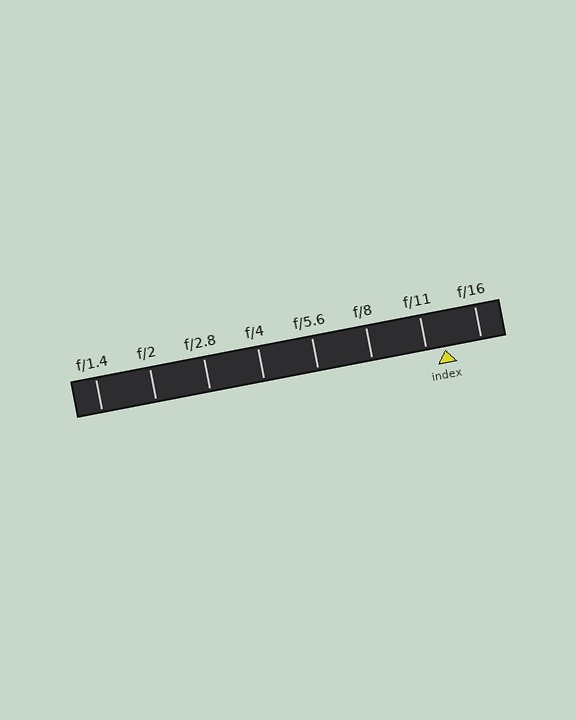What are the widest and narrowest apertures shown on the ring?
The widest aperture shown is f/1.4 and the narrowest is f/16.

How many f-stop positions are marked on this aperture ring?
There are 8 f-stop positions marked.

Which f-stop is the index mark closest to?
The index mark is closest to f/11.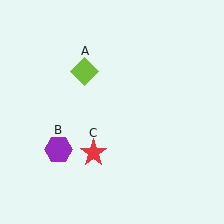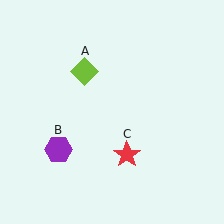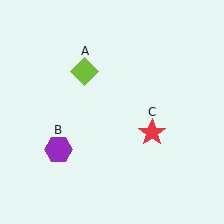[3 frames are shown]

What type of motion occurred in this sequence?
The red star (object C) rotated counterclockwise around the center of the scene.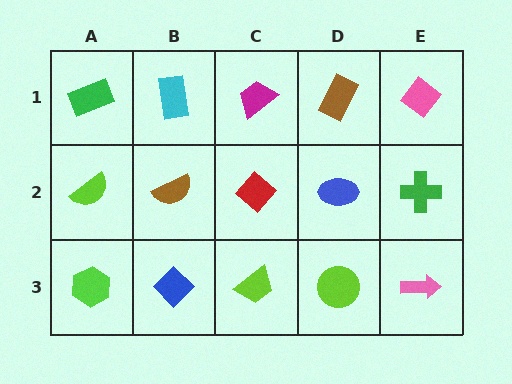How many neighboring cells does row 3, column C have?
3.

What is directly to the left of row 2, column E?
A blue ellipse.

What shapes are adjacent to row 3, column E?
A green cross (row 2, column E), a lime circle (row 3, column D).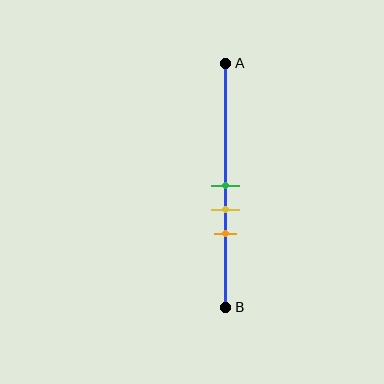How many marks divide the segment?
There are 3 marks dividing the segment.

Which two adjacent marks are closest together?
The green and yellow marks are the closest adjacent pair.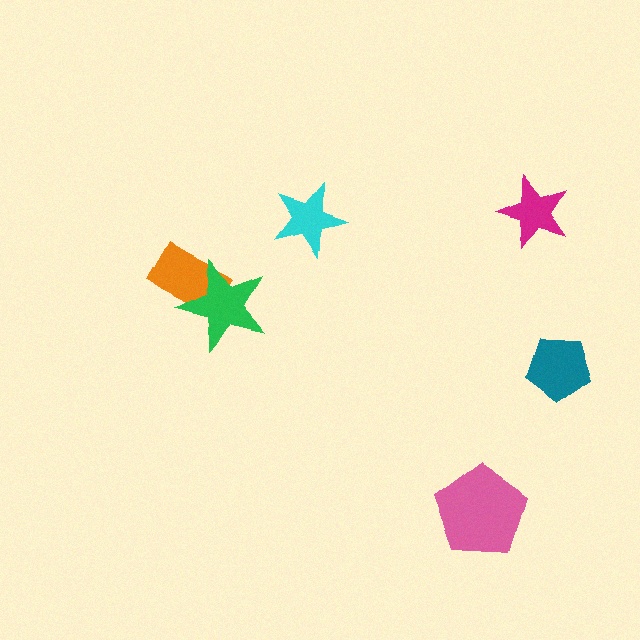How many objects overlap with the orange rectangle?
1 object overlaps with the orange rectangle.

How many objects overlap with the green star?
1 object overlaps with the green star.